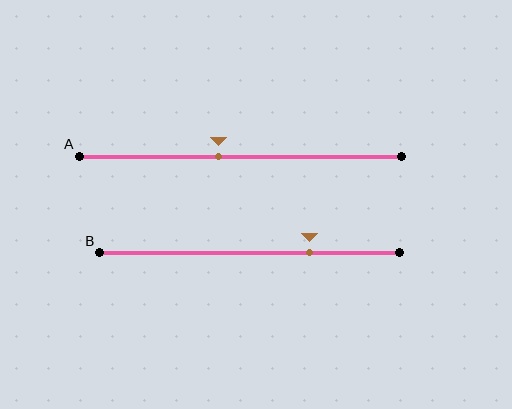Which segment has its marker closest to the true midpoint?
Segment A has its marker closest to the true midpoint.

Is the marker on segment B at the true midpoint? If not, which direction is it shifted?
No, the marker on segment B is shifted to the right by about 20% of the segment length.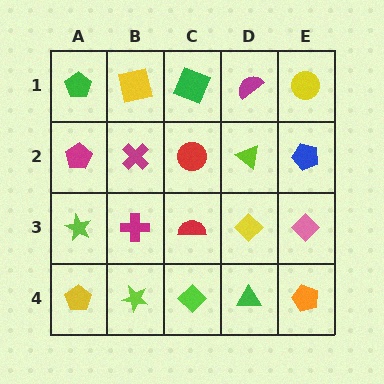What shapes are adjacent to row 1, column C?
A red circle (row 2, column C), a yellow square (row 1, column B), a magenta semicircle (row 1, column D).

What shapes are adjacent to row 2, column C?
A green square (row 1, column C), a red semicircle (row 3, column C), a magenta cross (row 2, column B), a lime triangle (row 2, column D).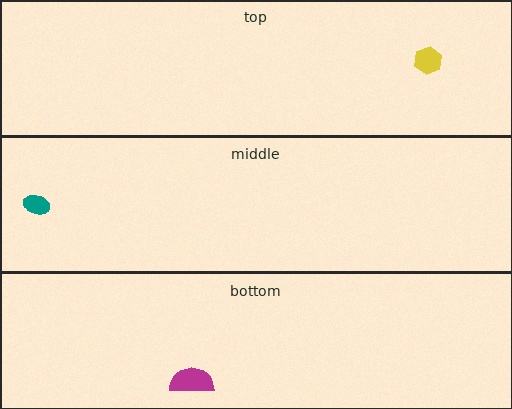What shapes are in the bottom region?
The magenta semicircle.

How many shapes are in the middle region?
1.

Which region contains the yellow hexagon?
The top region.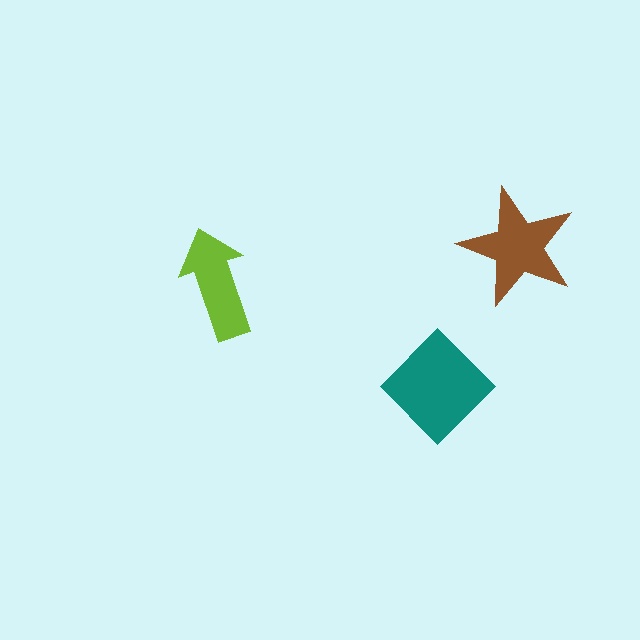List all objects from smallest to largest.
The lime arrow, the brown star, the teal diamond.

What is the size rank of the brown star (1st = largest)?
2nd.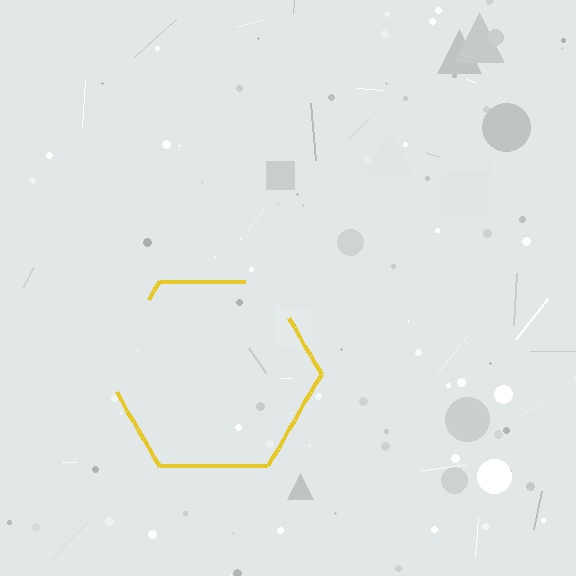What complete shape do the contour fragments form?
The contour fragments form a hexagon.